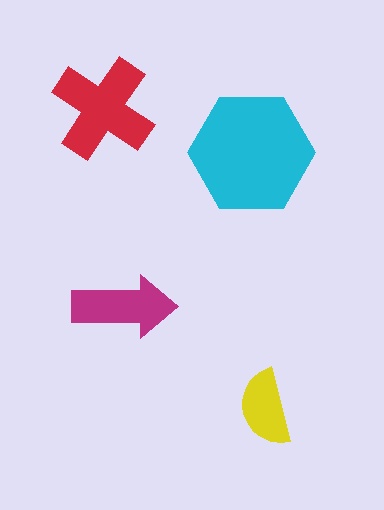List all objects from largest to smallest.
The cyan hexagon, the red cross, the magenta arrow, the yellow semicircle.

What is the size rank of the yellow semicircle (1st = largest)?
4th.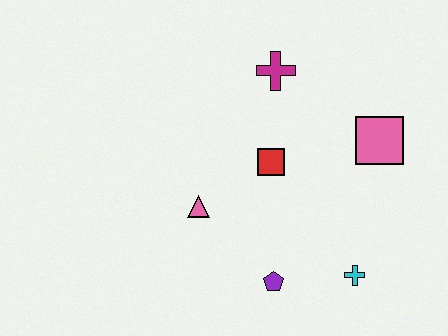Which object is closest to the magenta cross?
The red square is closest to the magenta cross.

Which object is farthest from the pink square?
The pink triangle is farthest from the pink square.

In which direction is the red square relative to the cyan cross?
The red square is above the cyan cross.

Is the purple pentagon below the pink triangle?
Yes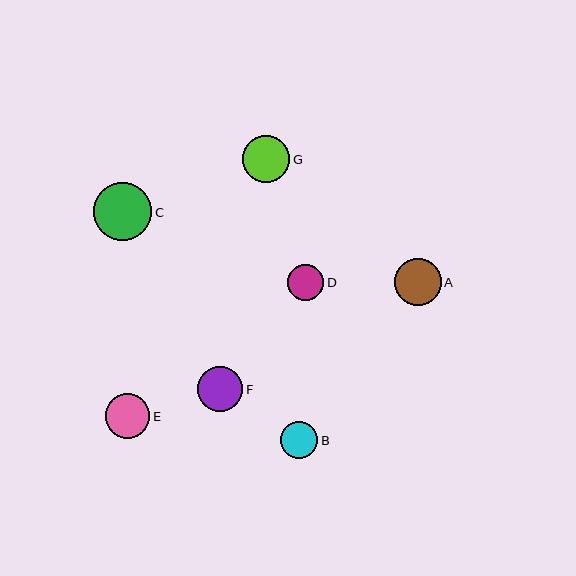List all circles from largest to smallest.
From largest to smallest: C, G, A, F, E, B, D.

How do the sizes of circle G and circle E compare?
Circle G and circle E are approximately the same size.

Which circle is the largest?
Circle C is the largest with a size of approximately 58 pixels.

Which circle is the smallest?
Circle D is the smallest with a size of approximately 36 pixels.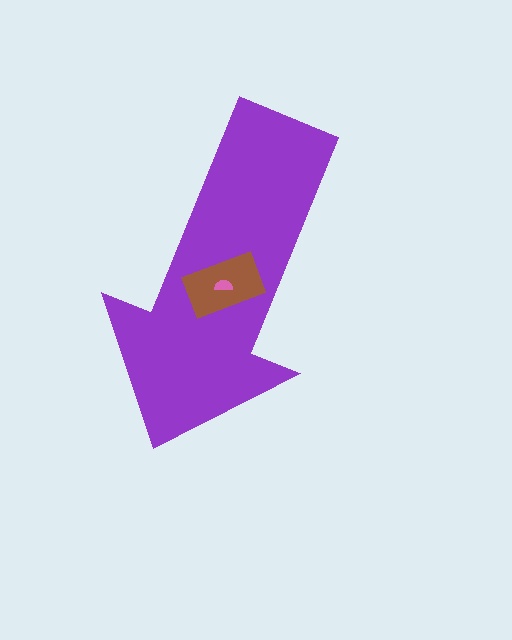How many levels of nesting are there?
3.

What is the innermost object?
The pink semicircle.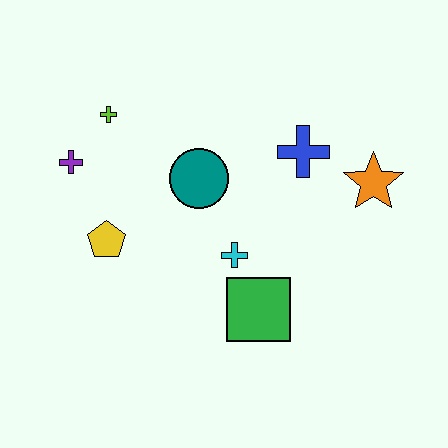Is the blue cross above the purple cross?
Yes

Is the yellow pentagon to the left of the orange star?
Yes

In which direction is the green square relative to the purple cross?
The green square is to the right of the purple cross.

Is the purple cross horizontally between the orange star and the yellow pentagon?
No